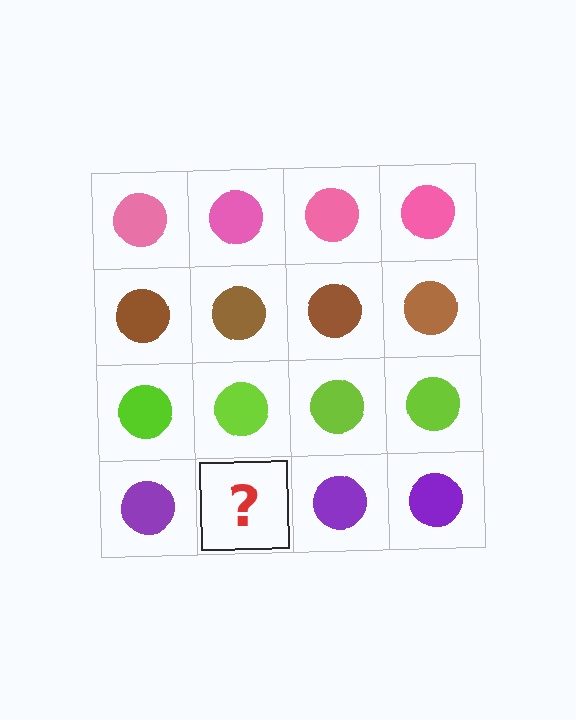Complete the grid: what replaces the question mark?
The question mark should be replaced with a purple circle.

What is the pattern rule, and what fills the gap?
The rule is that each row has a consistent color. The gap should be filled with a purple circle.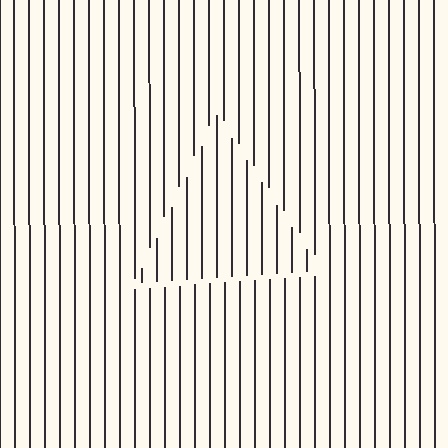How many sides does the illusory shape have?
3 sides — the line-ends trace a triangle.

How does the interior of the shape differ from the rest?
The interior of the shape contains the same grating, shifted by half a period — the contour is defined by the phase discontinuity where line-ends from the inner and outer gratings abut.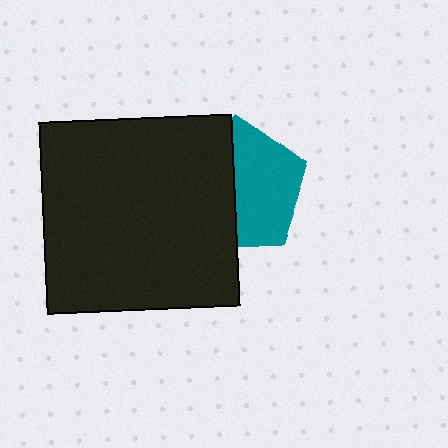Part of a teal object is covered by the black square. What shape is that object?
It is a pentagon.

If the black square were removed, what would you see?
You would see the complete teal pentagon.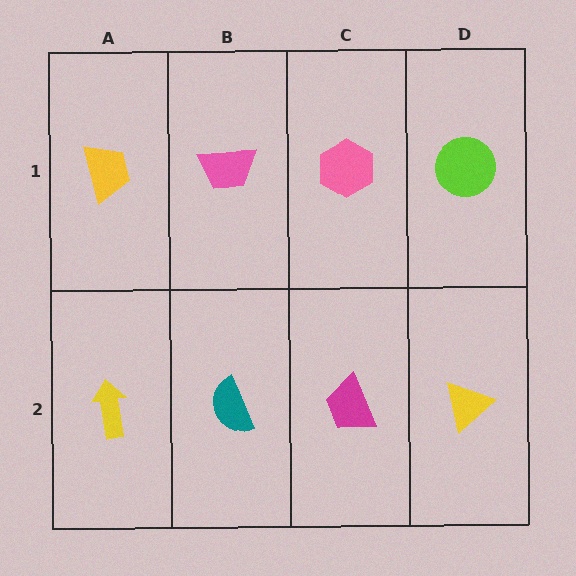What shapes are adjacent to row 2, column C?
A pink hexagon (row 1, column C), a teal semicircle (row 2, column B), a yellow triangle (row 2, column D).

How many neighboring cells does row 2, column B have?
3.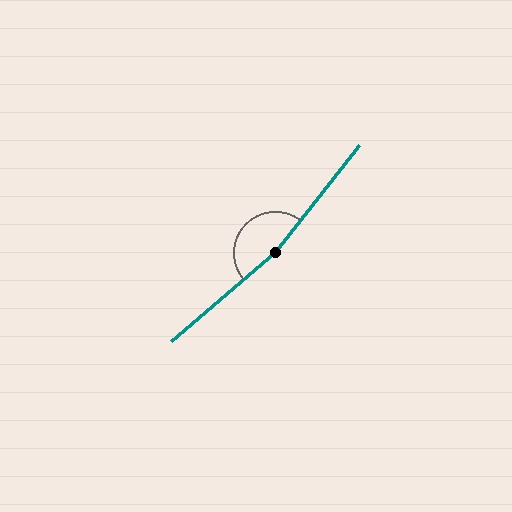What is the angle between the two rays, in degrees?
Approximately 168 degrees.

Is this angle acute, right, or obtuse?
It is obtuse.